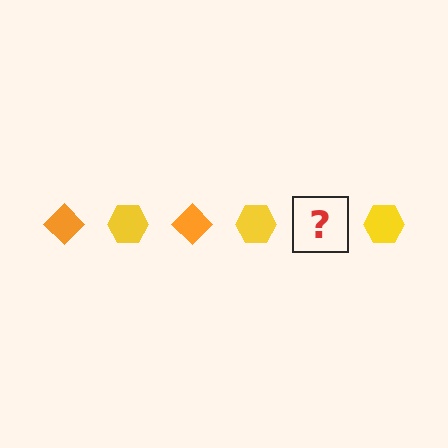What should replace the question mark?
The question mark should be replaced with an orange diamond.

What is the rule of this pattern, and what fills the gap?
The rule is that the pattern alternates between orange diamond and yellow hexagon. The gap should be filled with an orange diamond.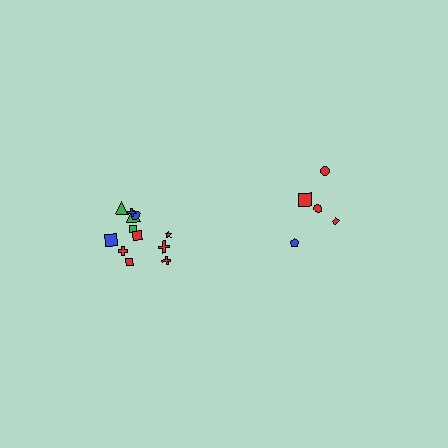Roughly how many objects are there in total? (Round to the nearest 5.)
Roughly 15 objects in total.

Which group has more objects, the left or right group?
The left group.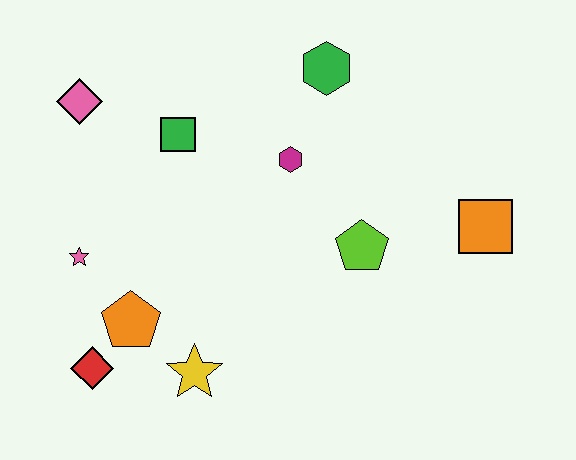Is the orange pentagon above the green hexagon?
No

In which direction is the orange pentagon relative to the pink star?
The orange pentagon is below the pink star.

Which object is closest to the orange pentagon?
The red diamond is closest to the orange pentagon.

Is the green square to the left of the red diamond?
No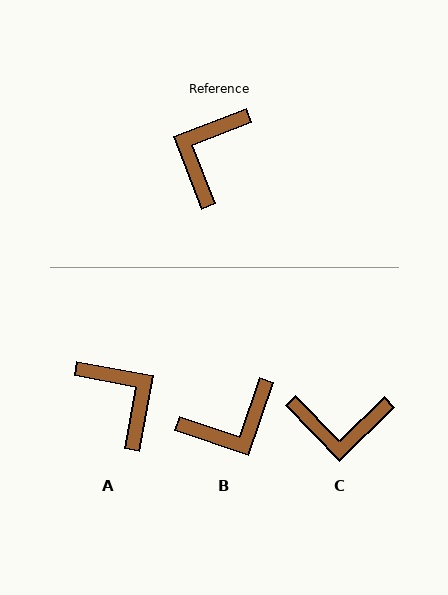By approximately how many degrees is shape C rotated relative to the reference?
Approximately 113 degrees counter-clockwise.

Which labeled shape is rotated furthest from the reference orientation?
B, about 140 degrees away.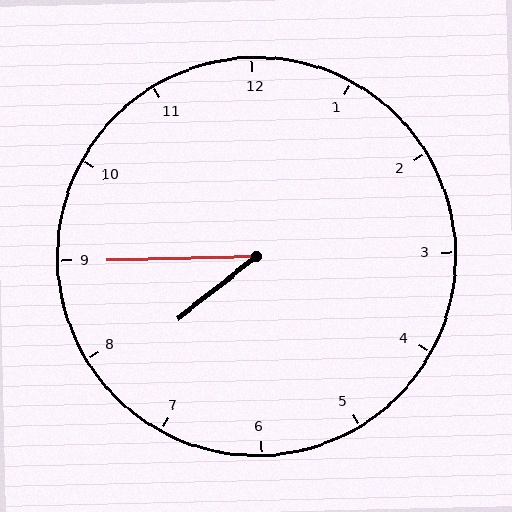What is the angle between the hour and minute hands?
Approximately 38 degrees.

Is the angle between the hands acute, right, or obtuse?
It is acute.